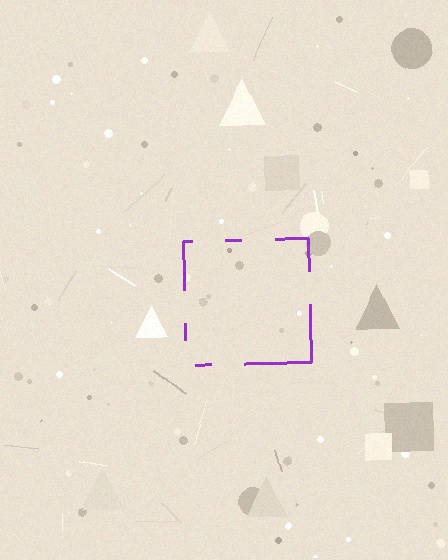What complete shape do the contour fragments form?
The contour fragments form a square.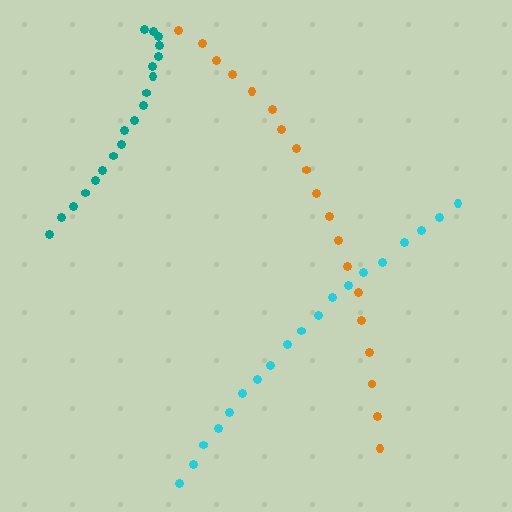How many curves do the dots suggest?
There are 3 distinct paths.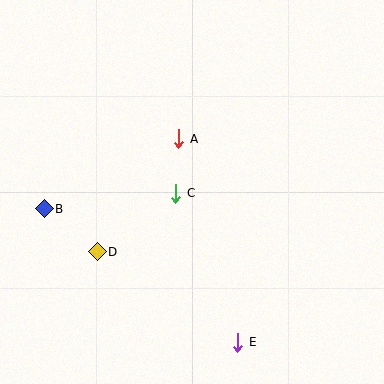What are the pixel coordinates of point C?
Point C is at (176, 193).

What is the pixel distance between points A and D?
The distance between A and D is 140 pixels.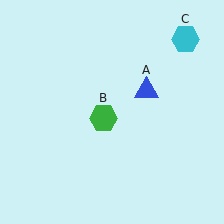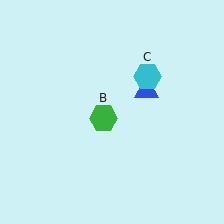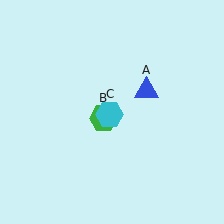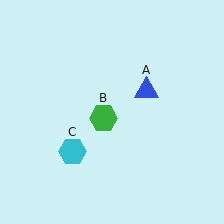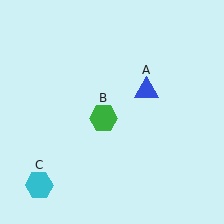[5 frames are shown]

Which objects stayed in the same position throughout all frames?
Blue triangle (object A) and green hexagon (object B) remained stationary.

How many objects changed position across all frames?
1 object changed position: cyan hexagon (object C).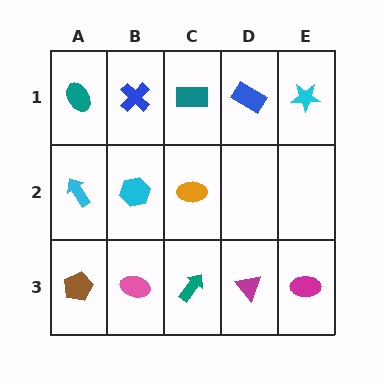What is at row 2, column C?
An orange ellipse.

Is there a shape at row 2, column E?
No, that cell is empty.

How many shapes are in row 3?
5 shapes.